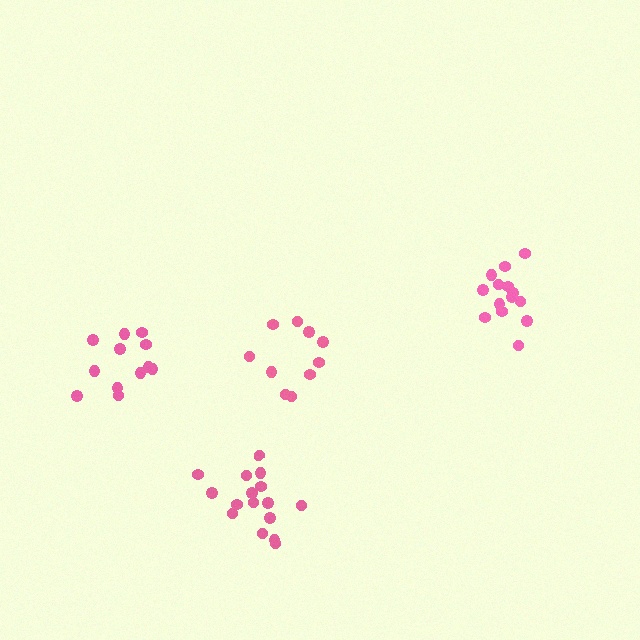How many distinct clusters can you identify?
There are 4 distinct clusters.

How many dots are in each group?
Group 1: 12 dots, Group 2: 10 dots, Group 3: 14 dots, Group 4: 16 dots (52 total).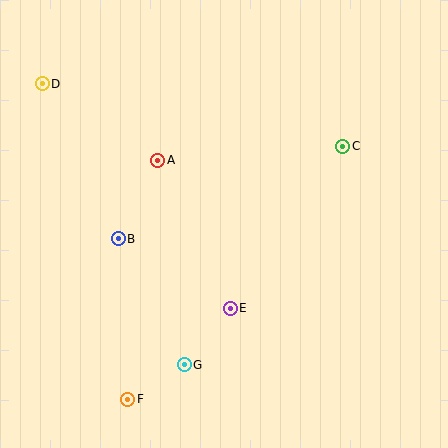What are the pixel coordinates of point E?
Point E is at (230, 308).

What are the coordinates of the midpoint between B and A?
The midpoint between B and A is at (138, 200).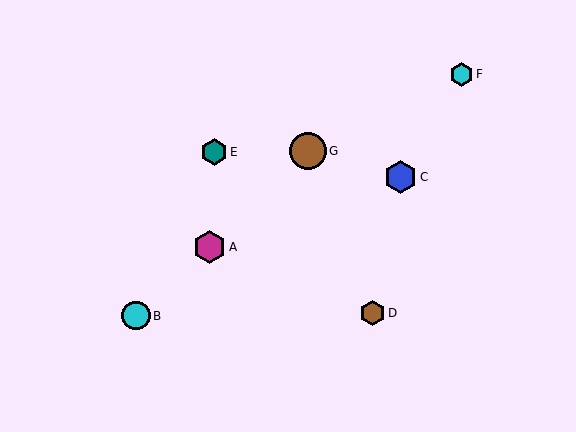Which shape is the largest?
The brown circle (labeled G) is the largest.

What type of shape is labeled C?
Shape C is a blue hexagon.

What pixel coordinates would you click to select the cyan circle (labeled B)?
Click at (136, 316) to select the cyan circle B.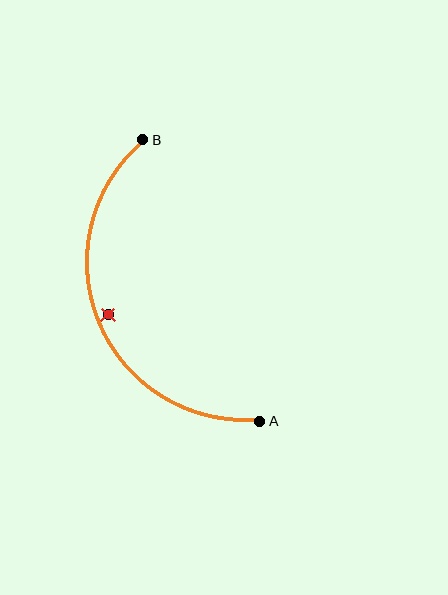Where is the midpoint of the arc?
The arc midpoint is the point on the curve farthest from the straight line joining A and B. It sits to the left of that line.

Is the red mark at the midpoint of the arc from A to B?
No — the red mark does not lie on the arc at all. It sits slightly inside the curve.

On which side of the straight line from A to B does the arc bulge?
The arc bulges to the left of the straight line connecting A and B.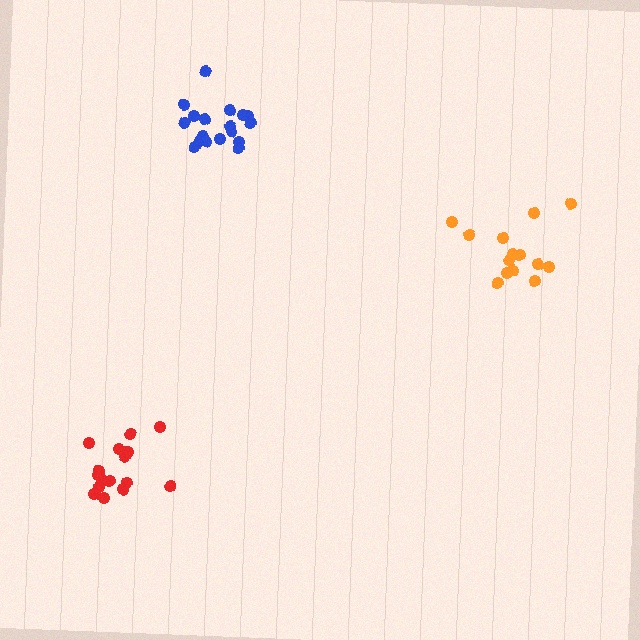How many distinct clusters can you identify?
There are 3 distinct clusters.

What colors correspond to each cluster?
The clusters are colored: blue, red, orange.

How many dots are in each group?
Group 1: 18 dots, Group 2: 17 dots, Group 3: 15 dots (50 total).